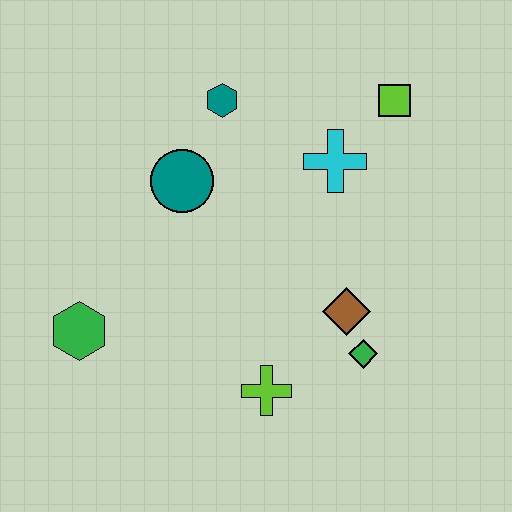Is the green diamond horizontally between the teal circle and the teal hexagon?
No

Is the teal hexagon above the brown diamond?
Yes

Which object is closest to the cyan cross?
The lime square is closest to the cyan cross.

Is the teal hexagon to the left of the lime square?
Yes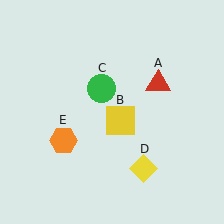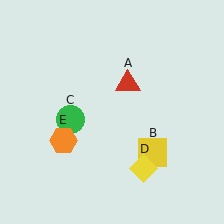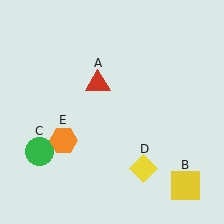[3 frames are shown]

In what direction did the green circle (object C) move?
The green circle (object C) moved down and to the left.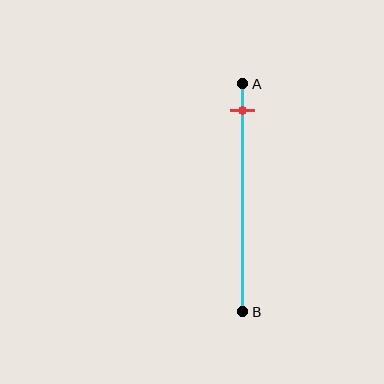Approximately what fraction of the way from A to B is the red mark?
The red mark is approximately 10% of the way from A to B.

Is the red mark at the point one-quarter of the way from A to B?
No, the mark is at about 10% from A, not at the 25% one-quarter point.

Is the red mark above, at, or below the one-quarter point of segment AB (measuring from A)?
The red mark is above the one-quarter point of segment AB.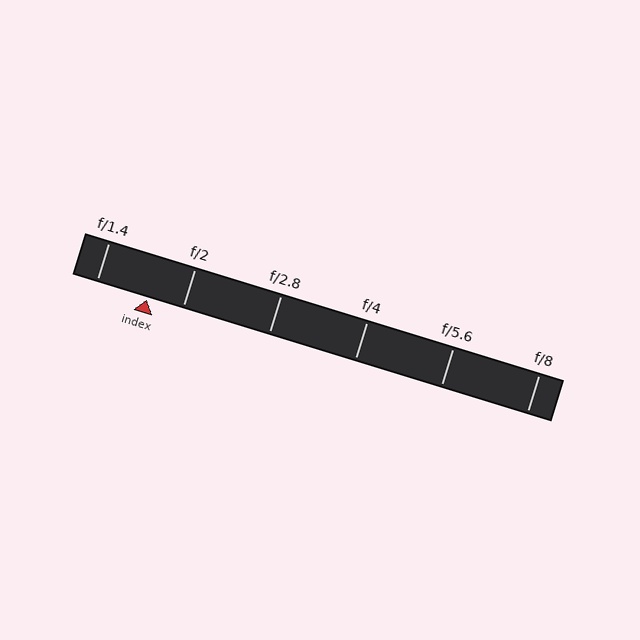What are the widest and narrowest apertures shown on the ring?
The widest aperture shown is f/1.4 and the narrowest is f/8.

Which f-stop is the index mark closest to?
The index mark is closest to f/2.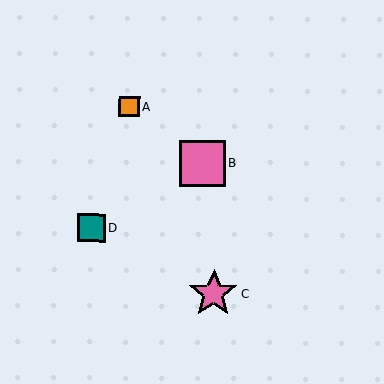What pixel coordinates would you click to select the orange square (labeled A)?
Click at (130, 107) to select the orange square A.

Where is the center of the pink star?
The center of the pink star is at (214, 294).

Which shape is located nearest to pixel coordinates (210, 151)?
The pink square (labeled B) at (202, 163) is nearest to that location.